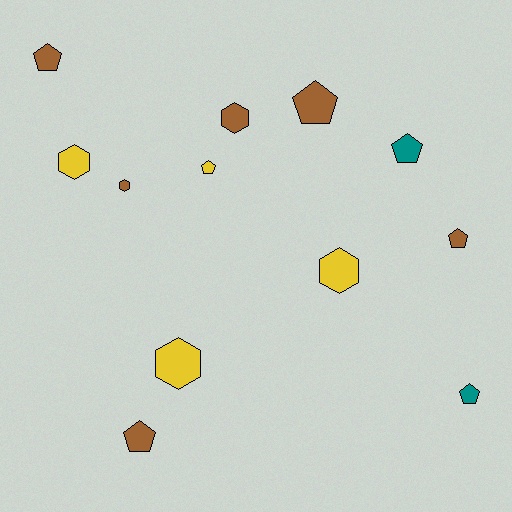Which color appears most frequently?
Brown, with 6 objects.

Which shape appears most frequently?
Pentagon, with 7 objects.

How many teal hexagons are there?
There are no teal hexagons.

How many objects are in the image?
There are 12 objects.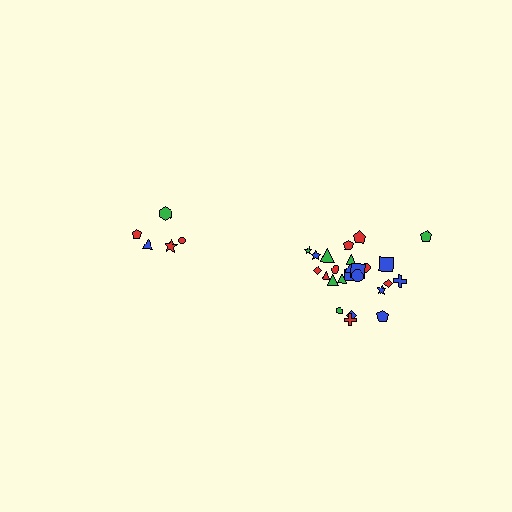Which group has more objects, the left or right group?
The right group.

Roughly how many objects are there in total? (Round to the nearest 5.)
Roughly 30 objects in total.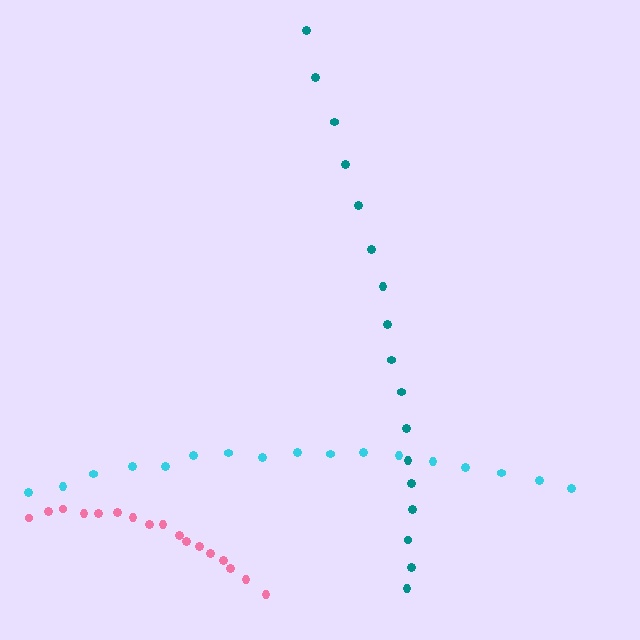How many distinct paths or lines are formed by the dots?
There are 3 distinct paths.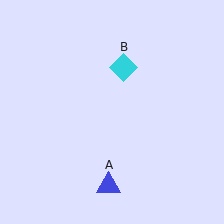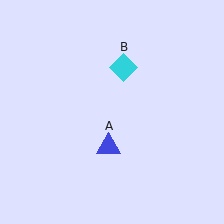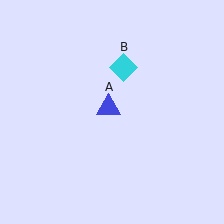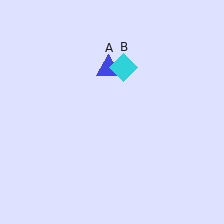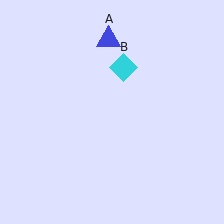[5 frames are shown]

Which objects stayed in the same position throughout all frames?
Cyan diamond (object B) remained stationary.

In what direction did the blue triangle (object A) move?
The blue triangle (object A) moved up.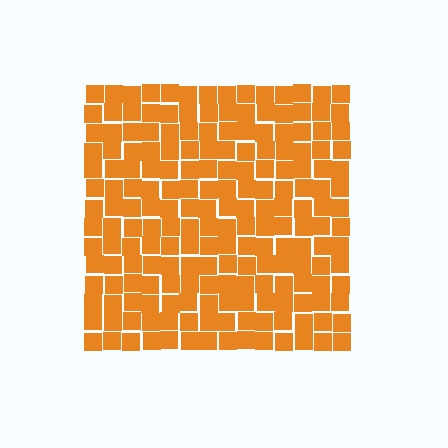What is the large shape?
The large shape is a square.